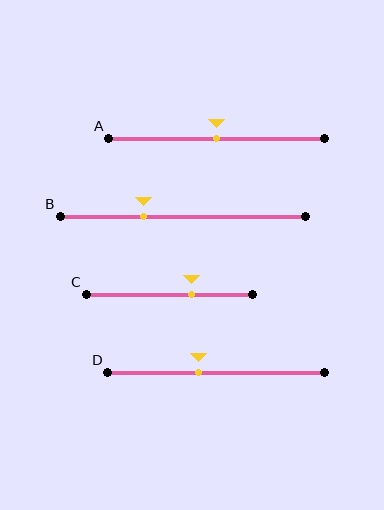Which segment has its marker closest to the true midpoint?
Segment A has its marker closest to the true midpoint.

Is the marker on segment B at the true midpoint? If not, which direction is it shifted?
No, the marker on segment B is shifted to the left by about 16% of the segment length.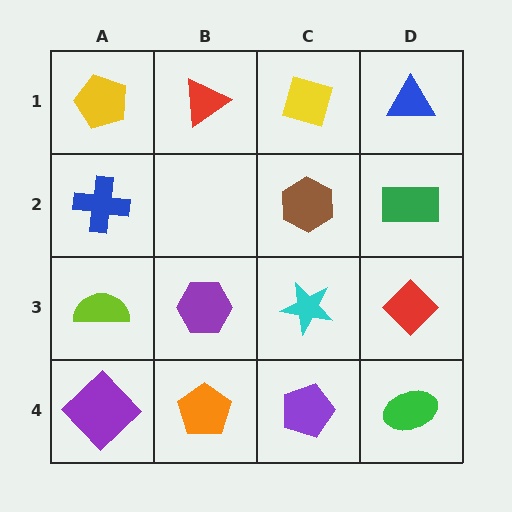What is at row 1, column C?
A yellow square.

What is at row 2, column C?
A brown hexagon.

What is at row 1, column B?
A red triangle.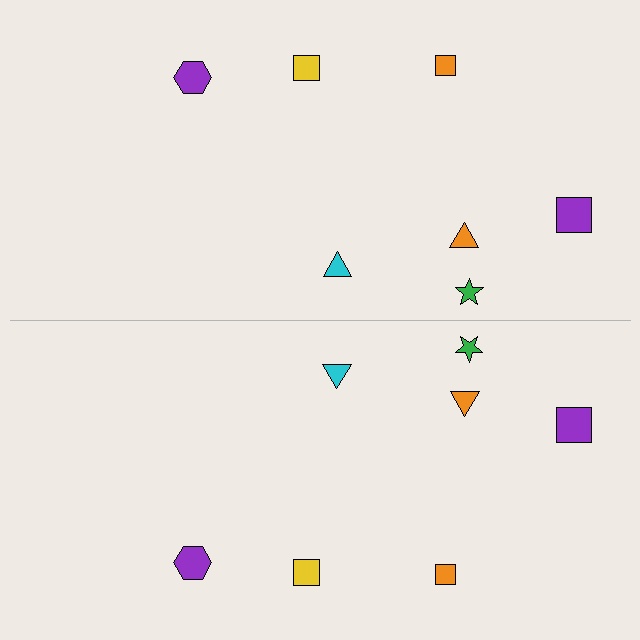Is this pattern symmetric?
Yes, this pattern has bilateral (reflection) symmetry.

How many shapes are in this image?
There are 14 shapes in this image.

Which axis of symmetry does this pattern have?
The pattern has a horizontal axis of symmetry running through the center of the image.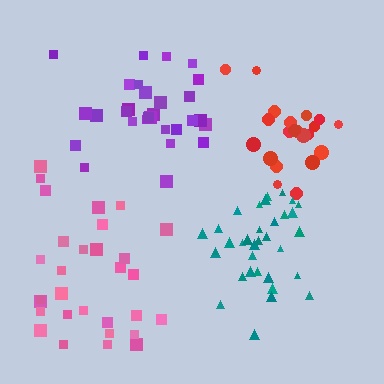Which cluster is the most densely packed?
Teal.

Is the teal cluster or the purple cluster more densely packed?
Teal.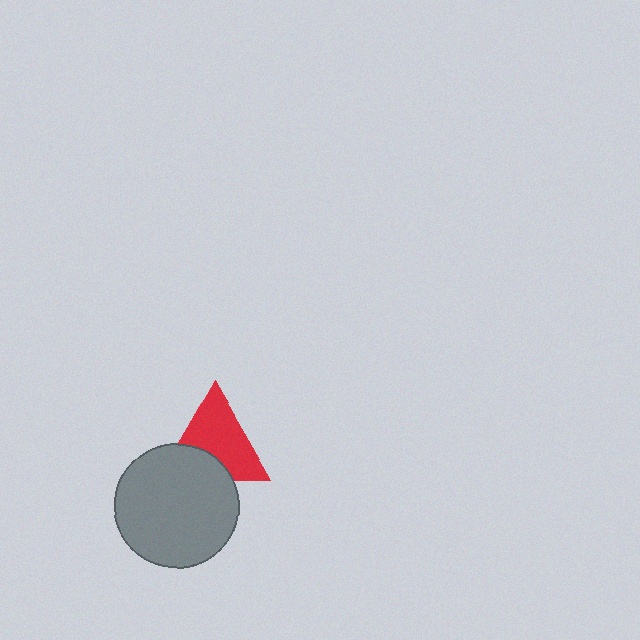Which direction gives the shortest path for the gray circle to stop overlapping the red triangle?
Moving down gives the shortest separation.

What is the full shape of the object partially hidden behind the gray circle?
The partially hidden object is a red triangle.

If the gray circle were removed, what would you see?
You would see the complete red triangle.